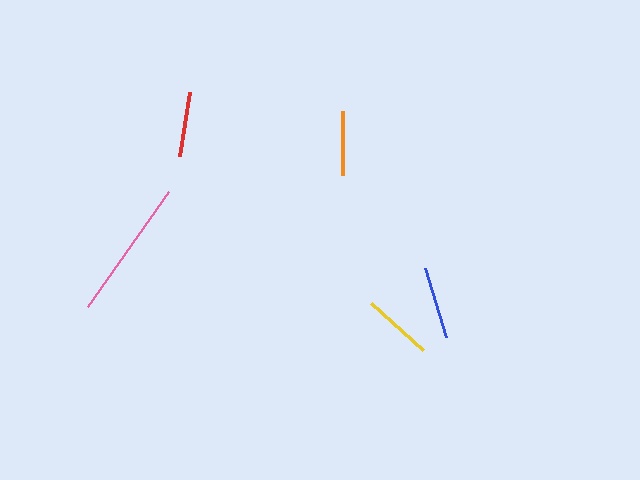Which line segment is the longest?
The pink line is the longest at approximately 141 pixels.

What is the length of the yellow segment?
The yellow segment is approximately 70 pixels long.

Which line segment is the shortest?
The orange line is the shortest at approximately 64 pixels.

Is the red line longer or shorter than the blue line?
The blue line is longer than the red line.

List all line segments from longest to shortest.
From longest to shortest: pink, blue, yellow, red, orange.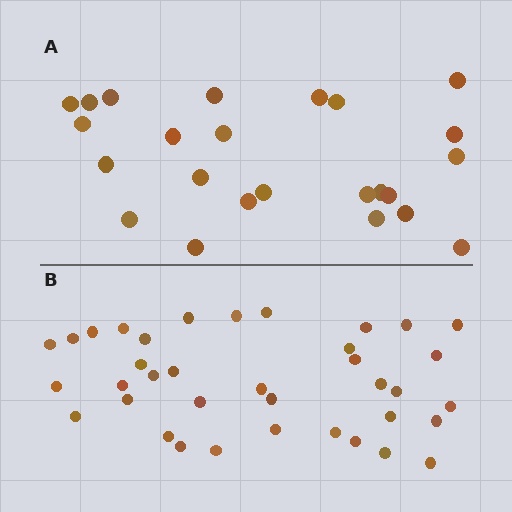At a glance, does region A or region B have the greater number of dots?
Region B (the bottom region) has more dots.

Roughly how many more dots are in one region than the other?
Region B has approximately 15 more dots than region A.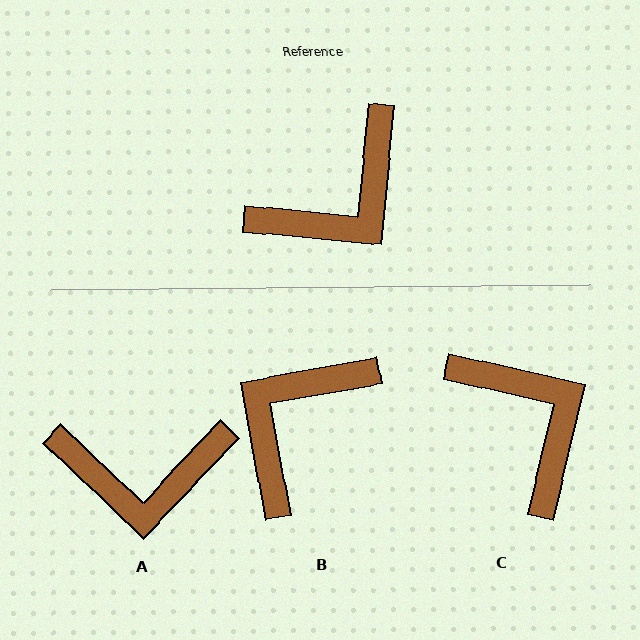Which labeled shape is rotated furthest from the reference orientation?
B, about 164 degrees away.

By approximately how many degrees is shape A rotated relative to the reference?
Approximately 38 degrees clockwise.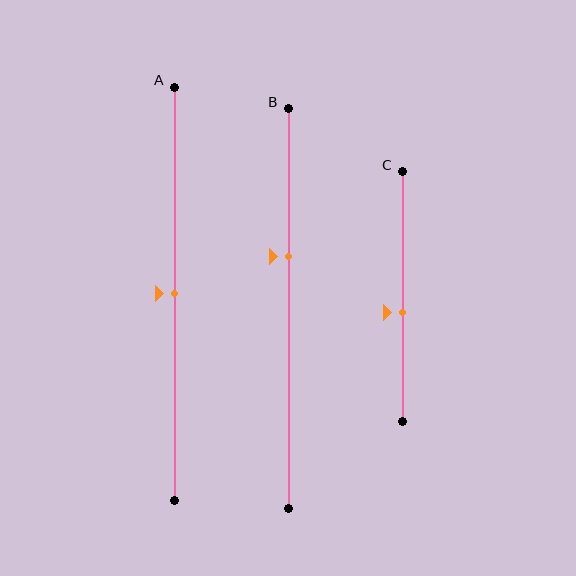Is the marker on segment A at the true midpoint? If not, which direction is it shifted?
Yes, the marker on segment A is at the true midpoint.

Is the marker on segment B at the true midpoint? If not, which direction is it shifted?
No, the marker on segment B is shifted upward by about 13% of the segment length.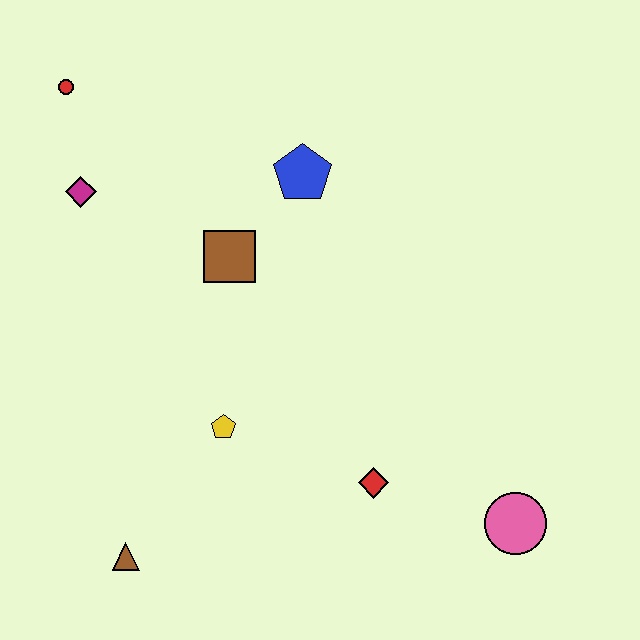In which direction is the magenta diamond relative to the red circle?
The magenta diamond is below the red circle.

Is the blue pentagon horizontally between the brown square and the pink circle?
Yes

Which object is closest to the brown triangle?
The yellow pentagon is closest to the brown triangle.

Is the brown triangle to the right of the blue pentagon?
No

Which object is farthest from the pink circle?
The red circle is farthest from the pink circle.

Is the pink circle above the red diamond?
No